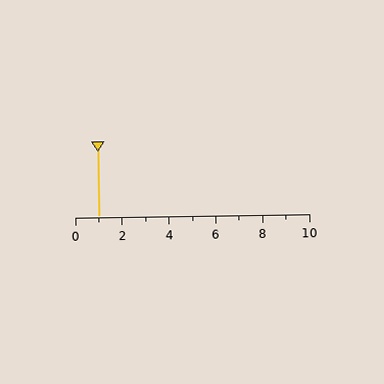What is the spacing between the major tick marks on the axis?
The major ticks are spaced 2 apart.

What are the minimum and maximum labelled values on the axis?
The axis runs from 0 to 10.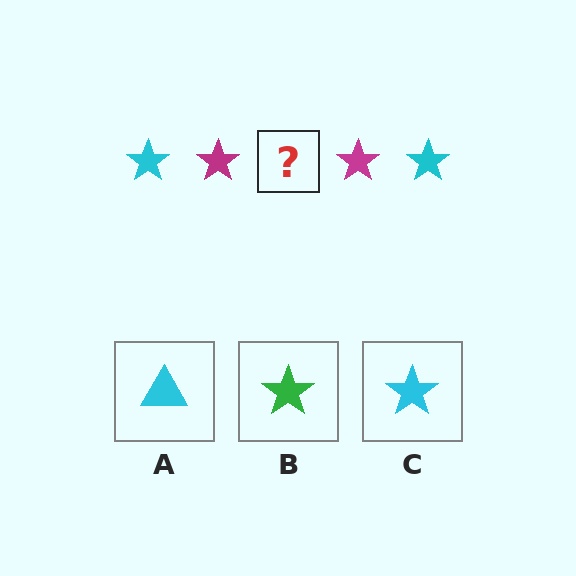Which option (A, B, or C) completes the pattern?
C.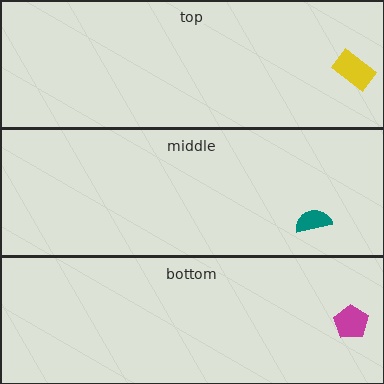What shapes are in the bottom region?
The magenta pentagon.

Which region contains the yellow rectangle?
The top region.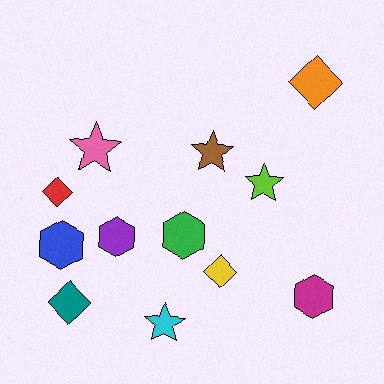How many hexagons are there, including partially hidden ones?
There are 4 hexagons.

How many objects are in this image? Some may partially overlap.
There are 12 objects.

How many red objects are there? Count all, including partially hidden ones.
There is 1 red object.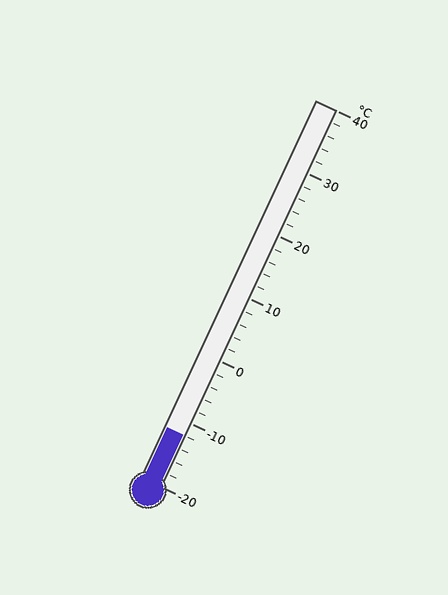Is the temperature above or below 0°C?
The temperature is below 0°C.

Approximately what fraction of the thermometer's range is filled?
The thermometer is filled to approximately 15% of its range.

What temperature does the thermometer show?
The thermometer shows approximately -12°C.